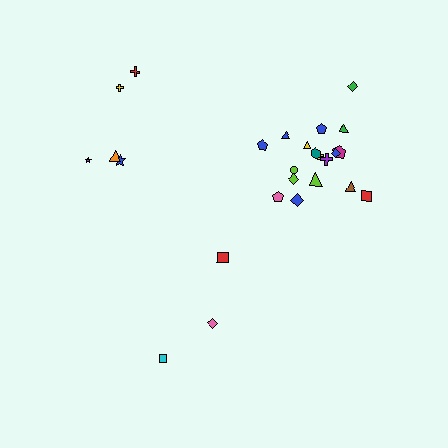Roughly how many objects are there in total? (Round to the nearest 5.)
Roughly 25 objects in total.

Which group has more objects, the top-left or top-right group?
The top-right group.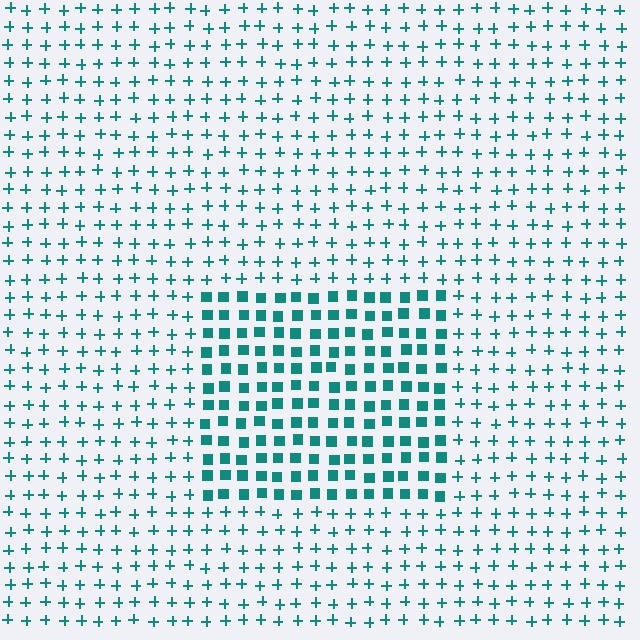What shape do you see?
I see a rectangle.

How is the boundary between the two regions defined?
The boundary is defined by a change in element shape: squares inside vs. plus signs outside. All elements share the same color and spacing.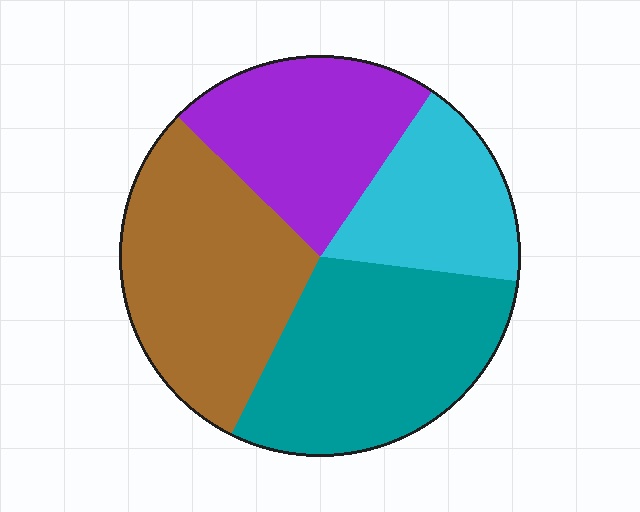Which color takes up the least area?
Cyan, at roughly 15%.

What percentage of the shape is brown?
Brown covers roughly 30% of the shape.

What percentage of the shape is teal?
Teal takes up about one third (1/3) of the shape.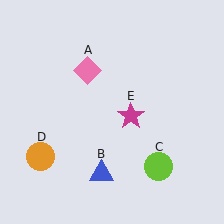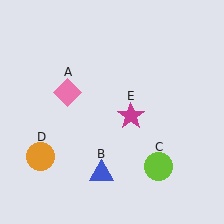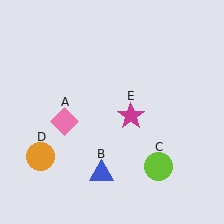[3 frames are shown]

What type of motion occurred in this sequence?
The pink diamond (object A) rotated counterclockwise around the center of the scene.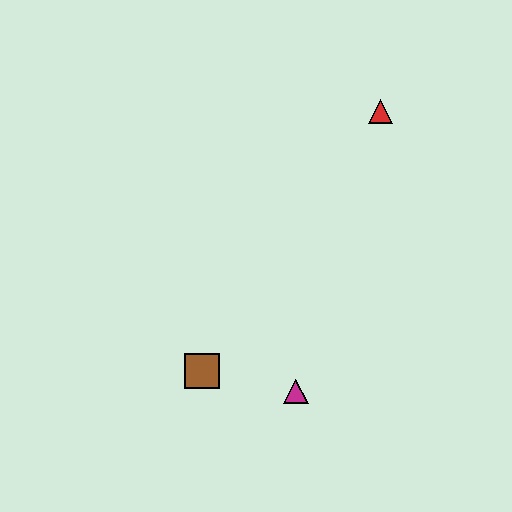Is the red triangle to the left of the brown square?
No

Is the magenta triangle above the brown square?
No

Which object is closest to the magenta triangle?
The brown square is closest to the magenta triangle.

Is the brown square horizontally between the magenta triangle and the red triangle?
No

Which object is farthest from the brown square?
The red triangle is farthest from the brown square.